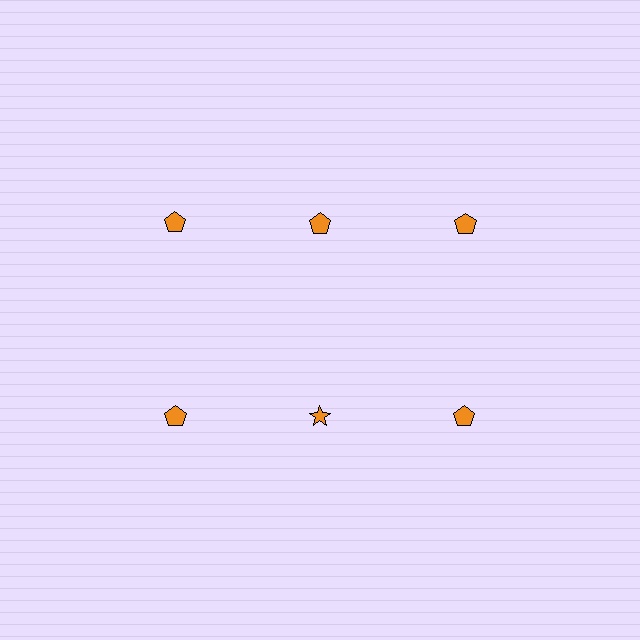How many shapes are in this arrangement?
There are 6 shapes arranged in a grid pattern.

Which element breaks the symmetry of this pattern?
The orange star in the second row, second from left column breaks the symmetry. All other shapes are orange pentagons.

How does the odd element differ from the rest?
It has a different shape: star instead of pentagon.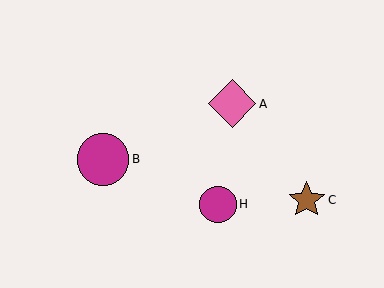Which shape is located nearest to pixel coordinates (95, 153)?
The magenta circle (labeled B) at (103, 159) is nearest to that location.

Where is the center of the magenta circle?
The center of the magenta circle is at (218, 204).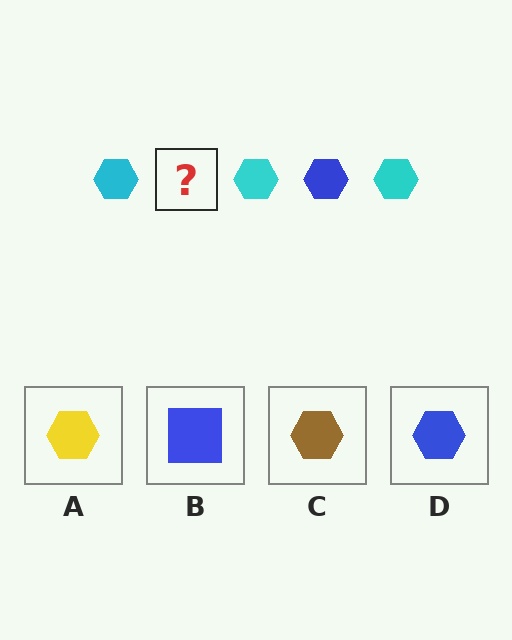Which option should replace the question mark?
Option D.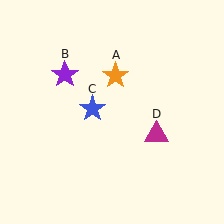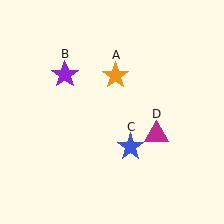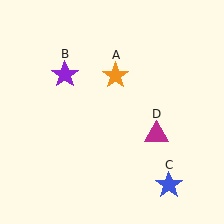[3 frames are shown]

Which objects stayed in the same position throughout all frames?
Orange star (object A) and purple star (object B) and magenta triangle (object D) remained stationary.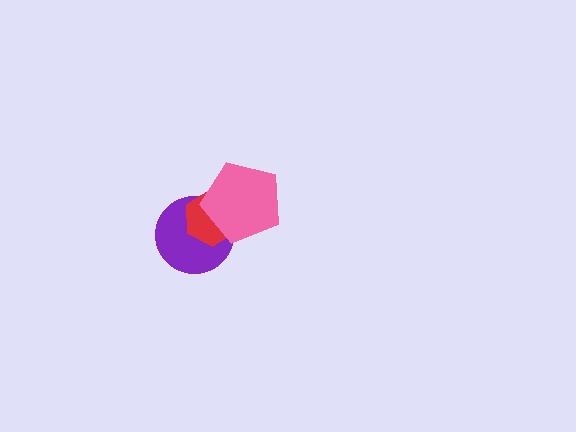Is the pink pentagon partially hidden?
No, no other shape covers it.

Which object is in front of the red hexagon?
The pink pentagon is in front of the red hexagon.